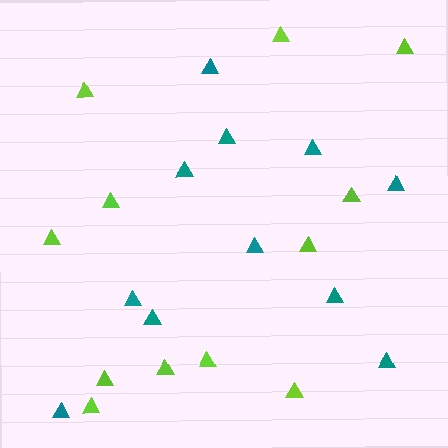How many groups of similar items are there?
There are 2 groups: one group of teal triangles (11) and one group of lime triangles (12).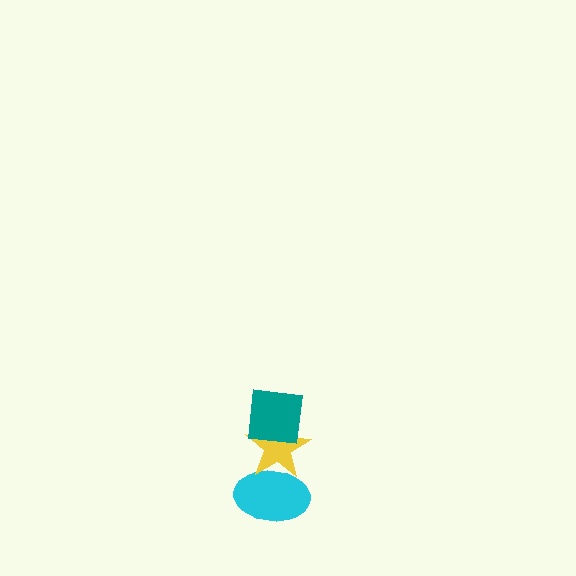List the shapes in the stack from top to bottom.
From top to bottom: the teal square, the yellow star, the cyan ellipse.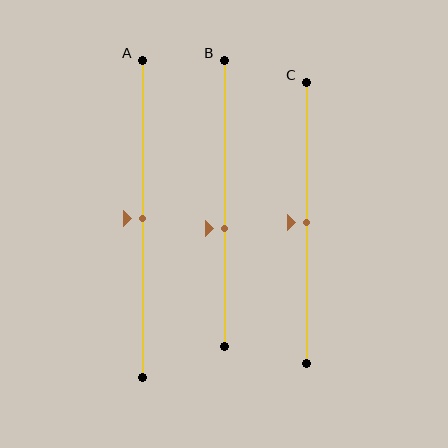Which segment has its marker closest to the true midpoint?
Segment A has its marker closest to the true midpoint.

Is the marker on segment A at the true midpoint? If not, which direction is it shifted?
Yes, the marker on segment A is at the true midpoint.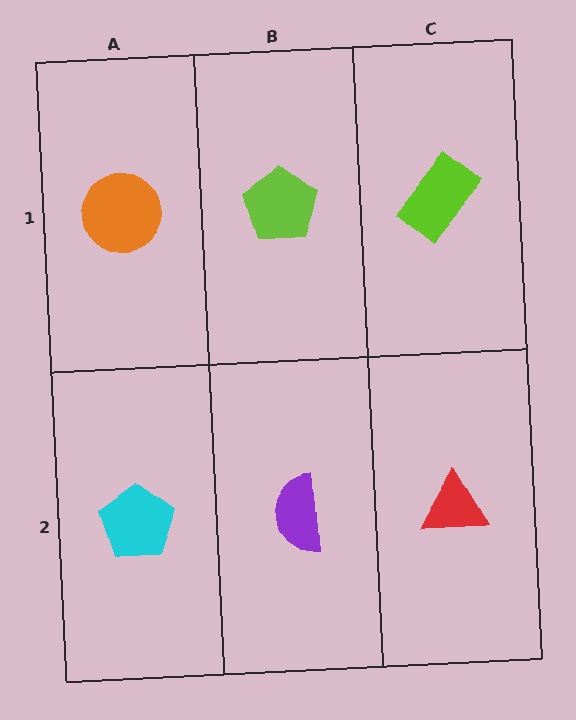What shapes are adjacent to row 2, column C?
A lime rectangle (row 1, column C), a purple semicircle (row 2, column B).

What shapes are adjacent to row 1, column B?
A purple semicircle (row 2, column B), an orange circle (row 1, column A), a lime rectangle (row 1, column C).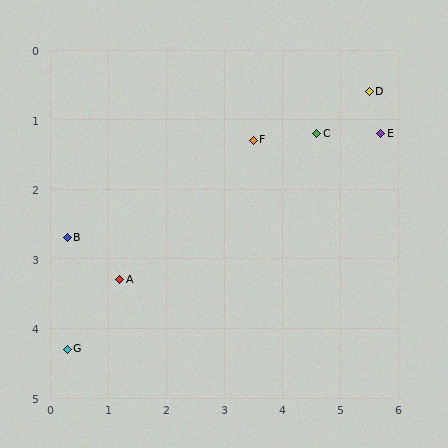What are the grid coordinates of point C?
Point C is at approximately (4.6, 1.2).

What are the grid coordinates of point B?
Point B is at approximately (0.3, 2.7).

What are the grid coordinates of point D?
Point D is at approximately (5.5, 0.6).